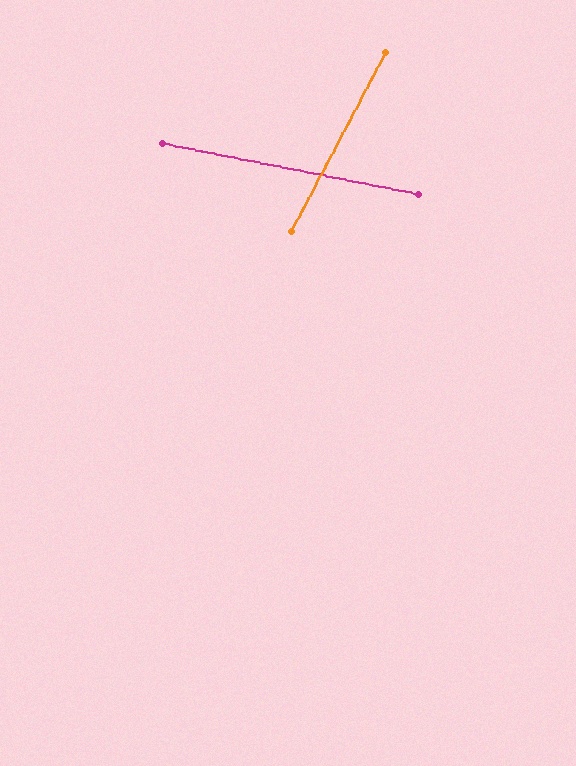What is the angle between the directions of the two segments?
Approximately 73 degrees.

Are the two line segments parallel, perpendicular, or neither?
Neither parallel nor perpendicular — they differ by about 73°.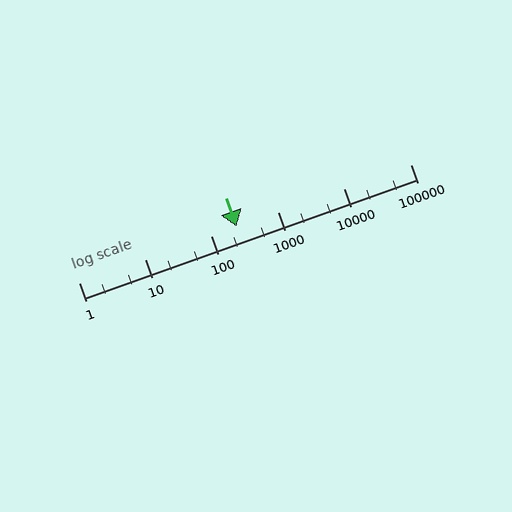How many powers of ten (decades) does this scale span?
The scale spans 5 decades, from 1 to 100000.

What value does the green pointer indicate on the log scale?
The pointer indicates approximately 240.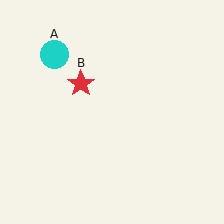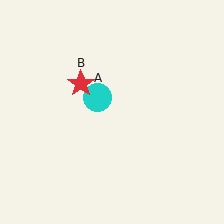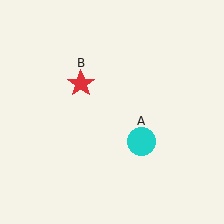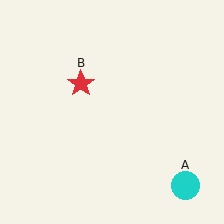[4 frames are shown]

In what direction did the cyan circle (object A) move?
The cyan circle (object A) moved down and to the right.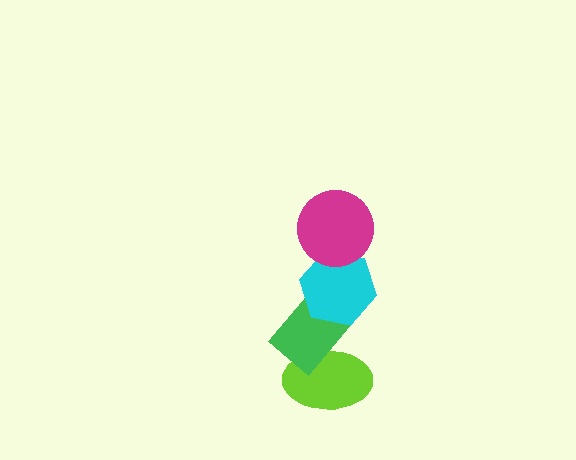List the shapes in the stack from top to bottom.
From top to bottom: the magenta circle, the cyan hexagon, the green rectangle, the lime ellipse.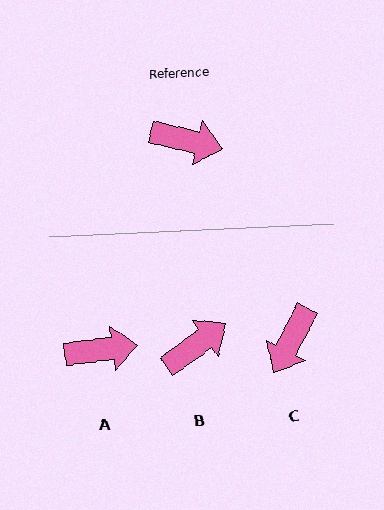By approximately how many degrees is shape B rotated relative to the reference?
Approximately 49 degrees counter-clockwise.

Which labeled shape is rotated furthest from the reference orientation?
C, about 105 degrees away.